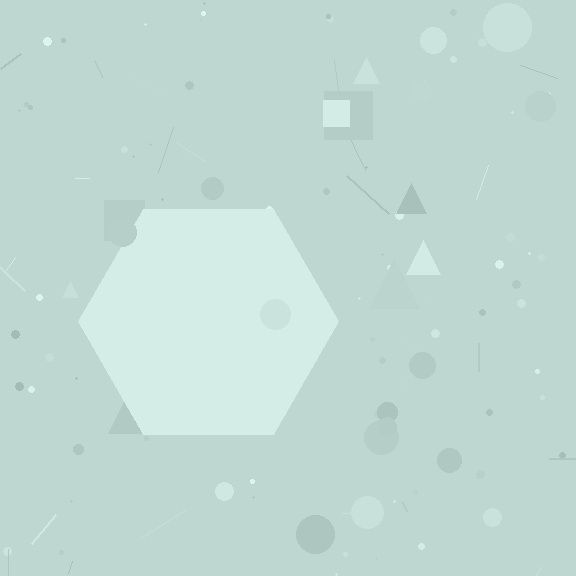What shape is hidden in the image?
A hexagon is hidden in the image.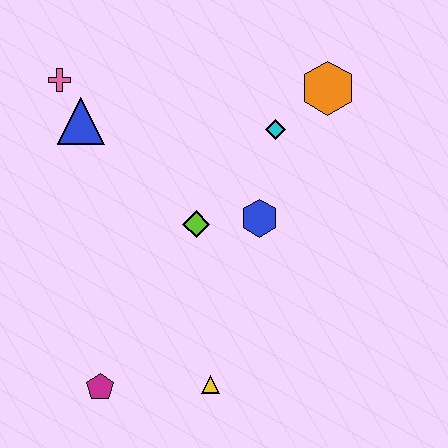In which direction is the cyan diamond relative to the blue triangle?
The cyan diamond is to the right of the blue triangle.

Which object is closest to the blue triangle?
The pink cross is closest to the blue triangle.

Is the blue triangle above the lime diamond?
Yes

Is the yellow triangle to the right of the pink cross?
Yes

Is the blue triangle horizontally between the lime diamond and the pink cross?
Yes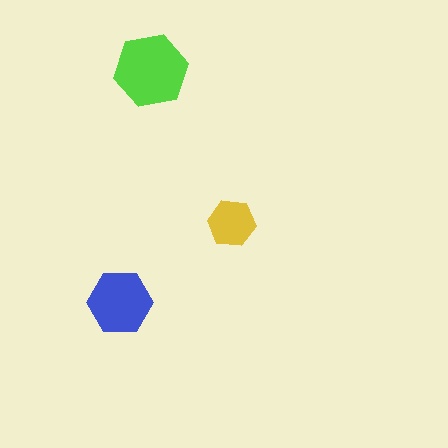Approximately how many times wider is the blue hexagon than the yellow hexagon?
About 1.5 times wider.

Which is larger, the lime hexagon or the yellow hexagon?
The lime one.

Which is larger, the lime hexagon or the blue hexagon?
The lime one.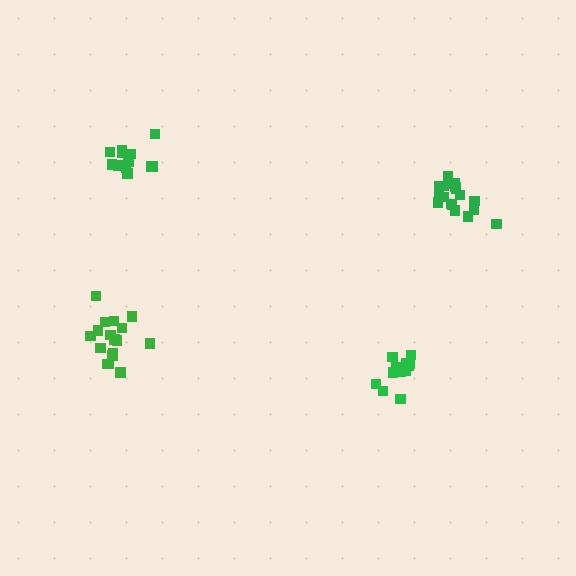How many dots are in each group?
Group 1: 12 dots, Group 2: 17 dots, Group 3: 17 dots, Group 4: 12 dots (58 total).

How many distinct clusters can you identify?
There are 4 distinct clusters.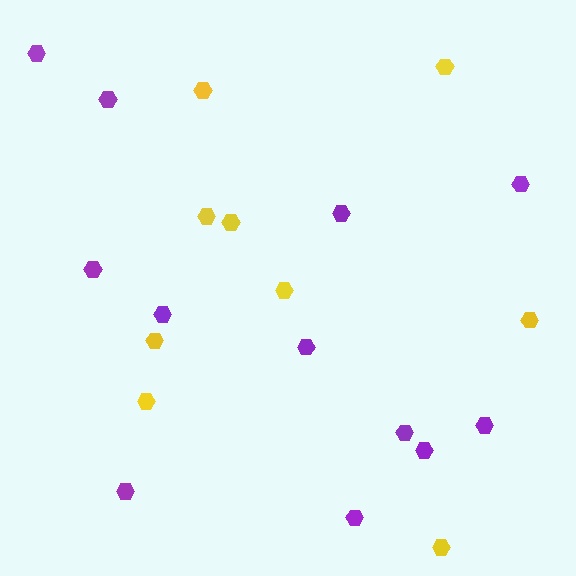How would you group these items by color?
There are 2 groups: one group of yellow hexagons (9) and one group of purple hexagons (12).